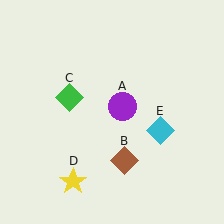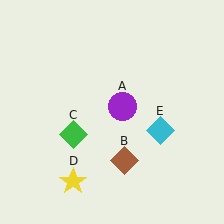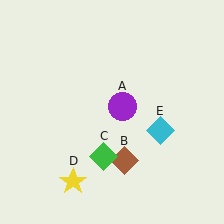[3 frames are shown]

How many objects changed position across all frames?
1 object changed position: green diamond (object C).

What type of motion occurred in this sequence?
The green diamond (object C) rotated counterclockwise around the center of the scene.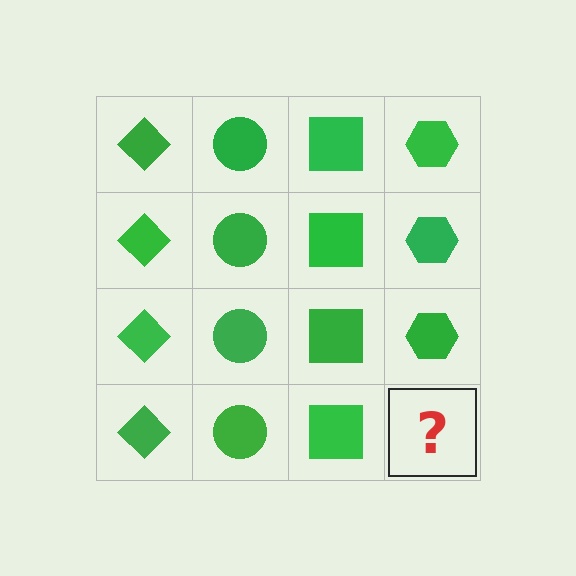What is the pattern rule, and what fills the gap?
The rule is that each column has a consistent shape. The gap should be filled with a green hexagon.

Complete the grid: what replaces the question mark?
The question mark should be replaced with a green hexagon.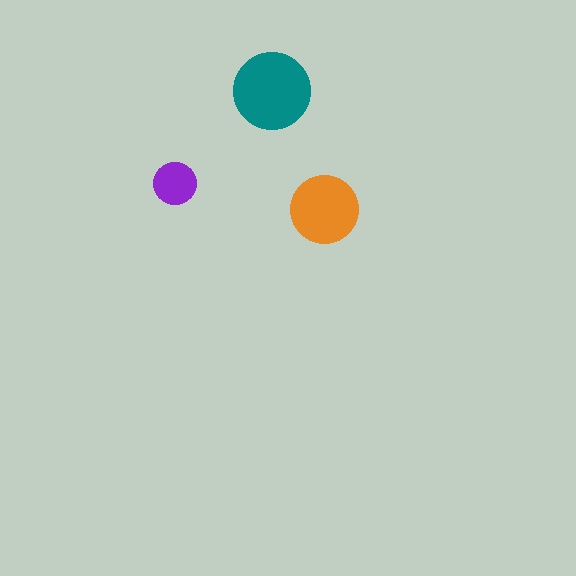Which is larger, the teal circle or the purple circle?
The teal one.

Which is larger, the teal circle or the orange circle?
The teal one.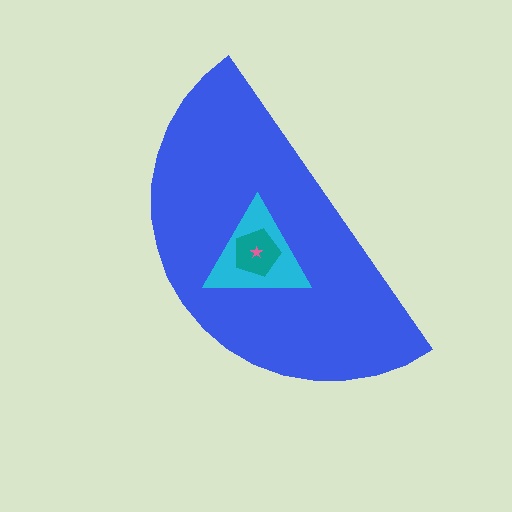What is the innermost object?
The pink star.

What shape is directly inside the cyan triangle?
The teal pentagon.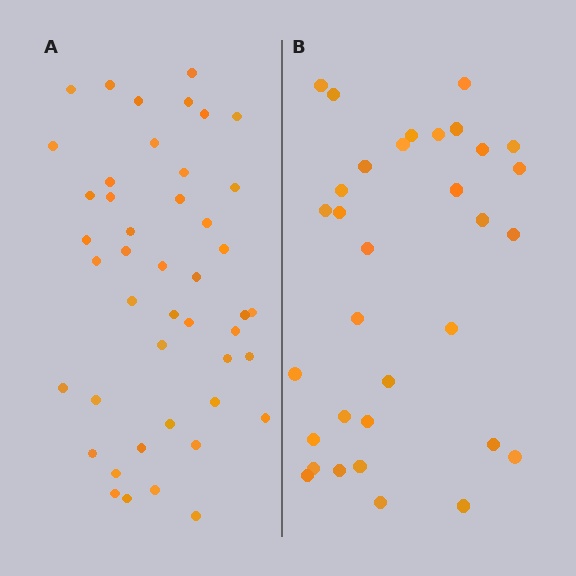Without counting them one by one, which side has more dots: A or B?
Region A (the left region) has more dots.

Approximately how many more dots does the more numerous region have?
Region A has roughly 12 or so more dots than region B.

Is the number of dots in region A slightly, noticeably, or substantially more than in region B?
Region A has noticeably more, but not dramatically so. The ratio is roughly 1.4 to 1.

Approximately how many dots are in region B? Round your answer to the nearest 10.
About 30 dots. (The exact count is 33, which rounds to 30.)